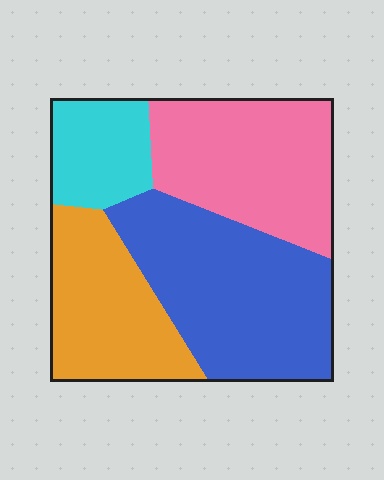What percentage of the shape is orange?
Orange covers roughly 25% of the shape.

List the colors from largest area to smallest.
From largest to smallest: blue, pink, orange, cyan.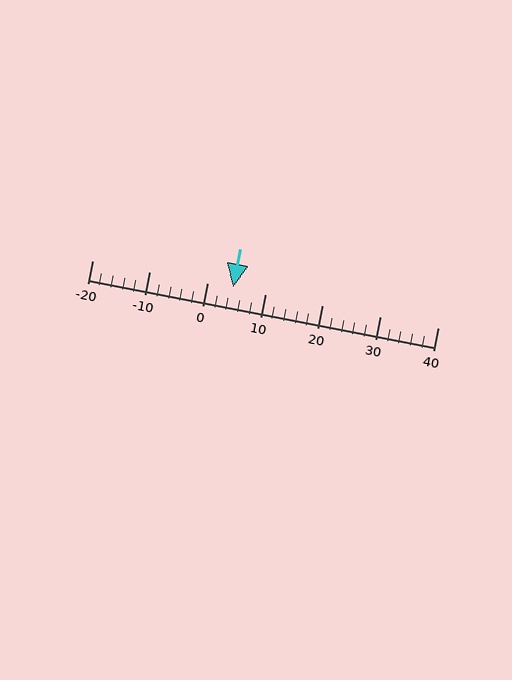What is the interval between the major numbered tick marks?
The major tick marks are spaced 10 units apart.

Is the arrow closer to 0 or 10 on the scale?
The arrow is closer to 0.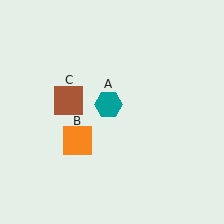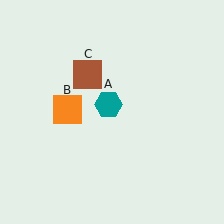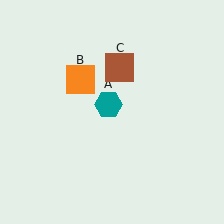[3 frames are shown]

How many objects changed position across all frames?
2 objects changed position: orange square (object B), brown square (object C).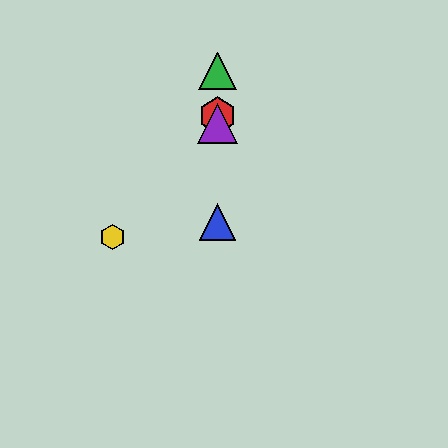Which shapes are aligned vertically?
The red hexagon, the blue triangle, the green triangle, the purple triangle are aligned vertically.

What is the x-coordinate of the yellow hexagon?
The yellow hexagon is at x≈113.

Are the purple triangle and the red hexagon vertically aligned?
Yes, both are at x≈217.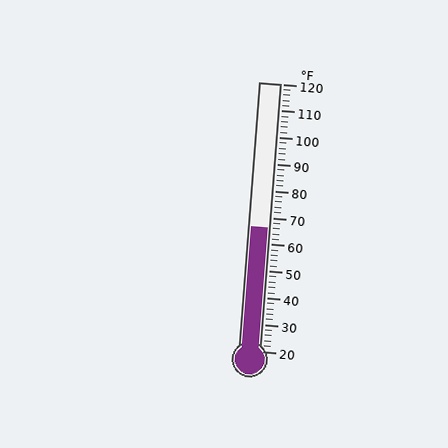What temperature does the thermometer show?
The thermometer shows approximately 66°F.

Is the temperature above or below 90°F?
The temperature is below 90°F.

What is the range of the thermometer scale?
The thermometer scale ranges from 20°F to 120°F.